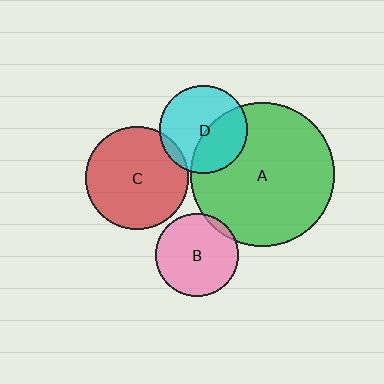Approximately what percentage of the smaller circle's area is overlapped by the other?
Approximately 5%.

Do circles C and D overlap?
Yes.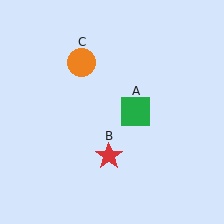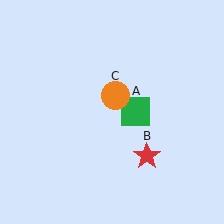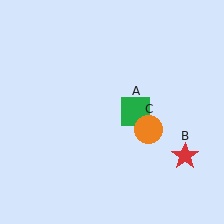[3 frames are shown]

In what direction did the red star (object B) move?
The red star (object B) moved right.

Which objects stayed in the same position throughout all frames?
Green square (object A) remained stationary.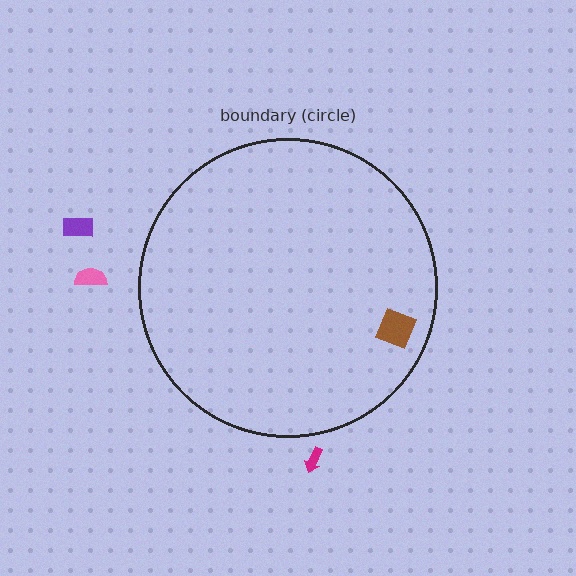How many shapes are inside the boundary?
1 inside, 3 outside.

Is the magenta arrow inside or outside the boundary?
Outside.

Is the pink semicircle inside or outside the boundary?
Outside.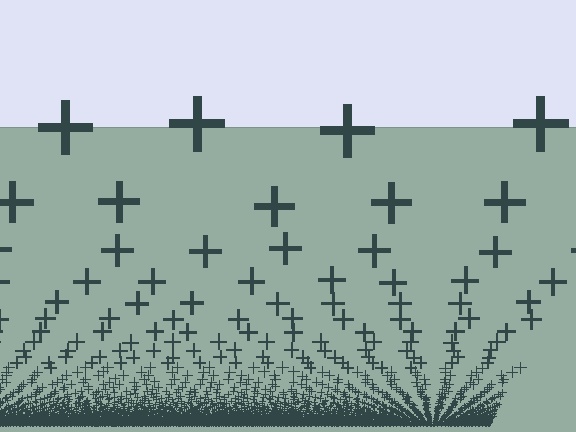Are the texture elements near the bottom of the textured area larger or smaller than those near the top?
Smaller. The gradient is inverted — elements near the bottom are smaller and denser.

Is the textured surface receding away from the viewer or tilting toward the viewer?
The surface appears to tilt toward the viewer. Texture elements get larger and sparser toward the top.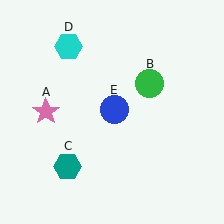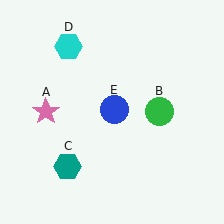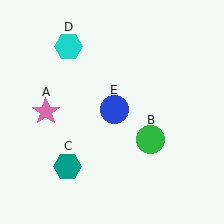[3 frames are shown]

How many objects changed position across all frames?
1 object changed position: green circle (object B).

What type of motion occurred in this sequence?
The green circle (object B) rotated clockwise around the center of the scene.